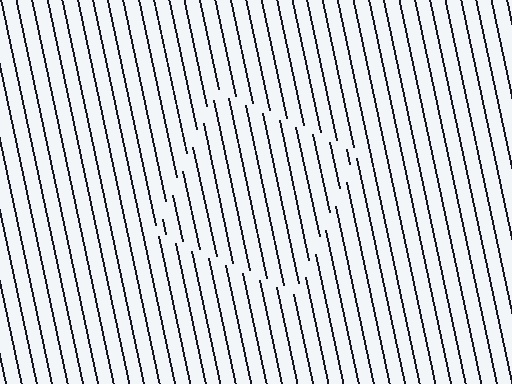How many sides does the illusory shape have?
4 sides — the line-ends trace a square.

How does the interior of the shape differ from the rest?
The interior of the shape contains the same grating, shifted by half a period — the contour is defined by the phase discontinuity where line-ends from the inner and outer gratings abut.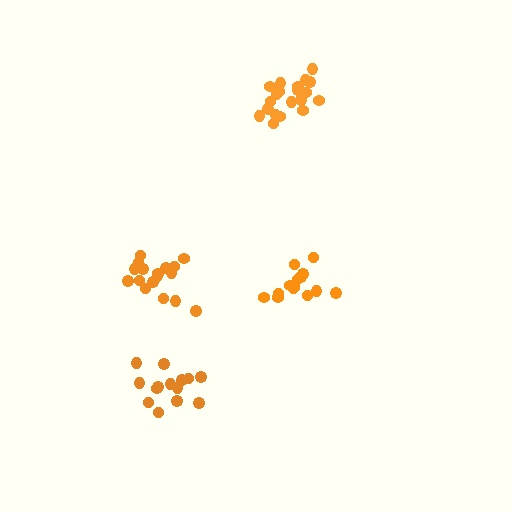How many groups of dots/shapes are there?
There are 4 groups.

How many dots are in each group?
Group 1: 20 dots, Group 2: 17 dots, Group 3: 14 dots, Group 4: 14 dots (65 total).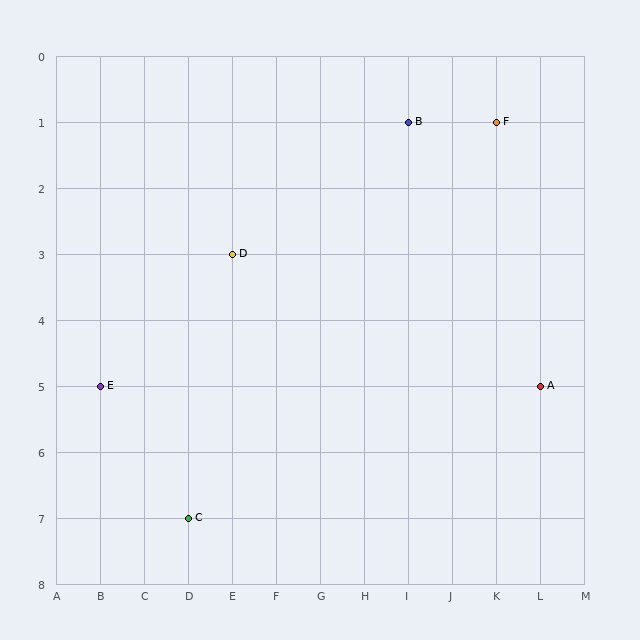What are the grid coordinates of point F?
Point F is at grid coordinates (K, 1).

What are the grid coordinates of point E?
Point E is at grid coordinates (B, 5).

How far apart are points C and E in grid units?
Points C and E are 2 columns and 2 rows apart (about 2.8 grid units diagonally).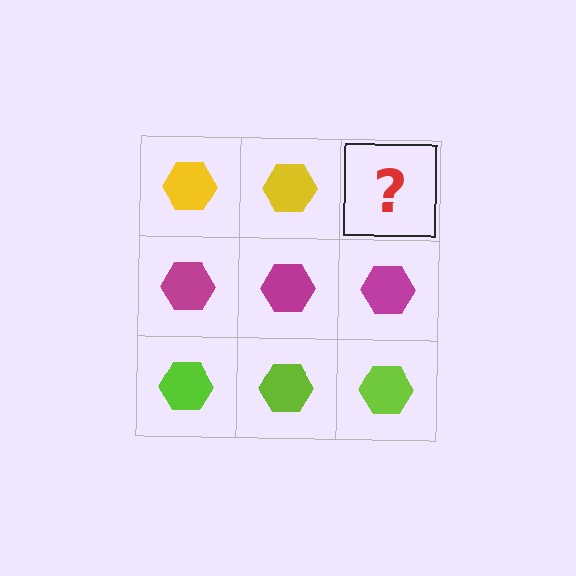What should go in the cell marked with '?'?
The missing cell should contain a yellow hexagon.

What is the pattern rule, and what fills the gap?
The rule is that each row has a consistent color. The gap should be filled with a yellow hexagon.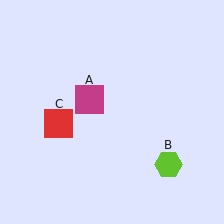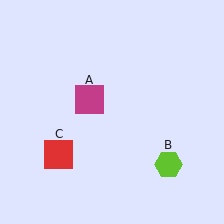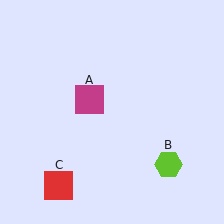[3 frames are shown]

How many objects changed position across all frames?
1 object changed position: red square (object C).